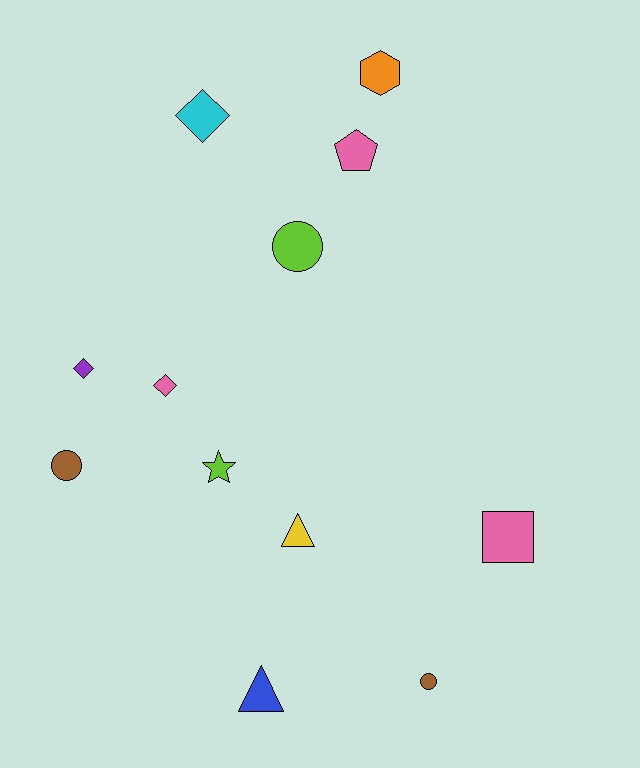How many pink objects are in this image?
There are 3 pink objects.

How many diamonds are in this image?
There are 3 diamonds.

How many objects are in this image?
There are 12 objects.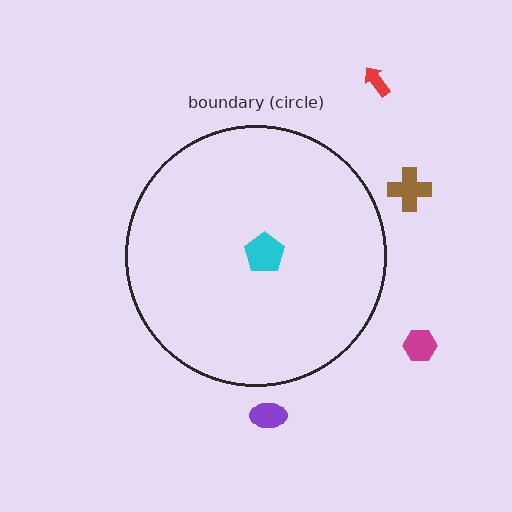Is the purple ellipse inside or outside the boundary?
Outside.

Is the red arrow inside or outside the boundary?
Outside.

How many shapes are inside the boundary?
1 inside, 4 outside.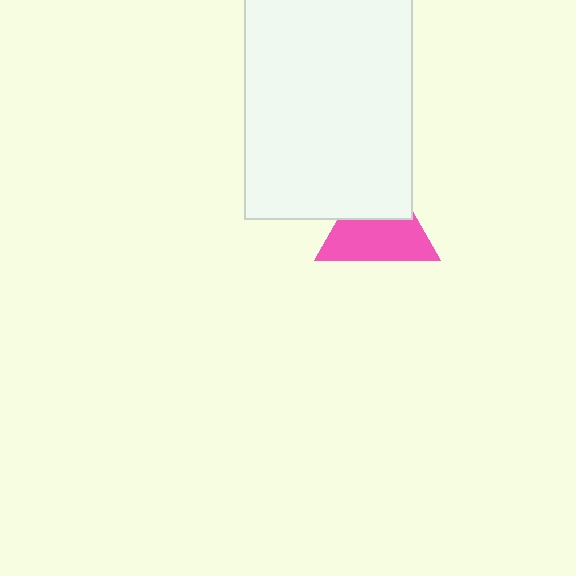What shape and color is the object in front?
The object in front is a white rectangle.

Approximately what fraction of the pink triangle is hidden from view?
Roughly 39% of the pink triangle is hidden behind the white rectangle.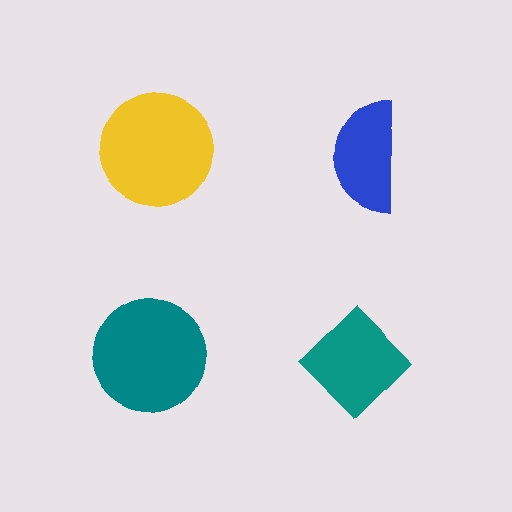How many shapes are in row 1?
2 shapes.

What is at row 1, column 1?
A yellow circle.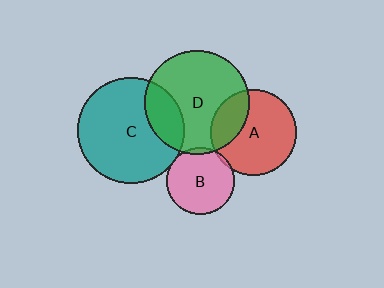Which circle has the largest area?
Circle C (teal).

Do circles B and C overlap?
Yes.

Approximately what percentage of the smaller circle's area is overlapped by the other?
Approximately 5%.